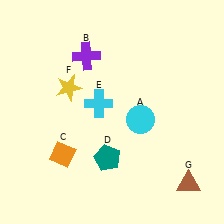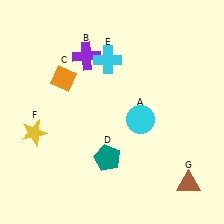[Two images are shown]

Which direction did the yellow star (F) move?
The yellow star (F) moved down.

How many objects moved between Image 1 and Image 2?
3 objects moved between the two images.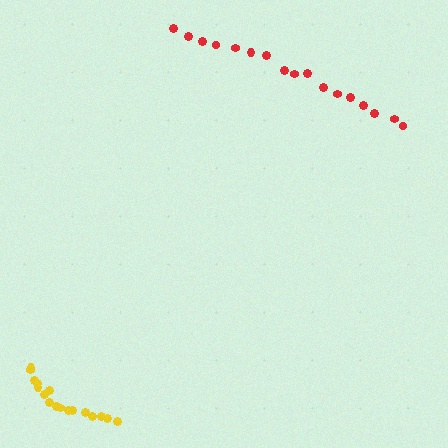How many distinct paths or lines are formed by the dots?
There are 2 distinct paths.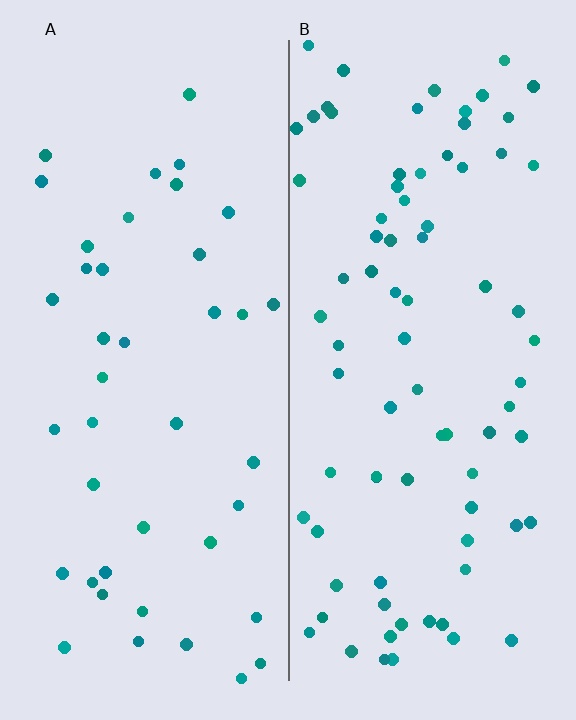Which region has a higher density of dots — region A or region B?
B (the right).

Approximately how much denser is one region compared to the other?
Approximately 1.9× — region B over region A.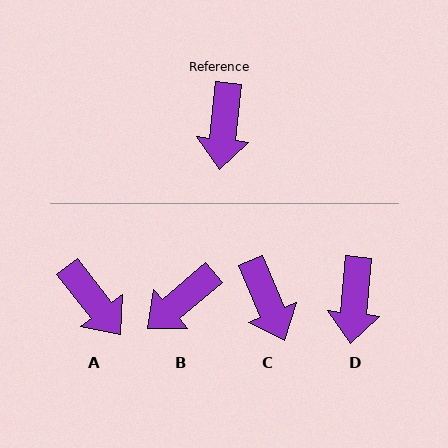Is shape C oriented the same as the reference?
No, it is off by about 28 degrees.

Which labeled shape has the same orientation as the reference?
D.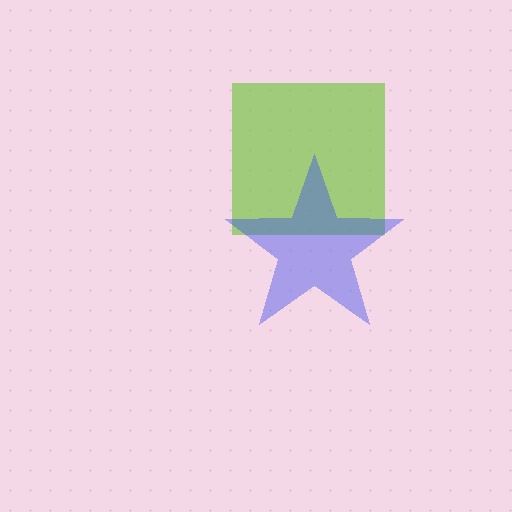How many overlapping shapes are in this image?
There are 2 overlapping shapes in the image.